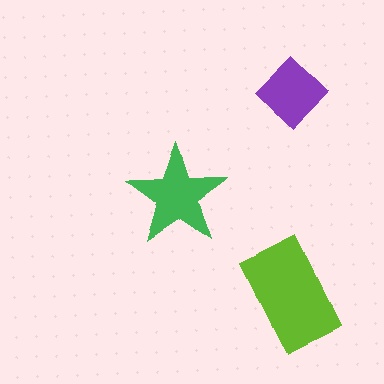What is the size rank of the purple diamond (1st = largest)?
3rd.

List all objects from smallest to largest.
The purple diamond, the green star, the lime rectangle.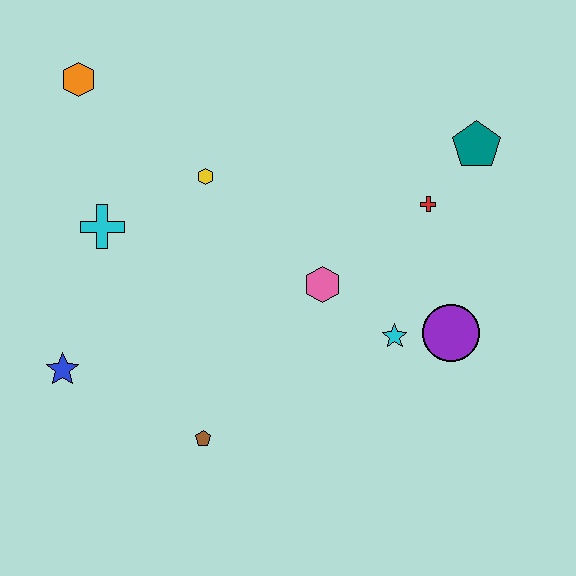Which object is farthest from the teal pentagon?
The blue star is farthest from the teal pentagon.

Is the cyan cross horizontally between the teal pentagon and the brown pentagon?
No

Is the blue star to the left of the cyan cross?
Yes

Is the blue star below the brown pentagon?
No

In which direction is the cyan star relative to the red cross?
The cyan star is below the red cross.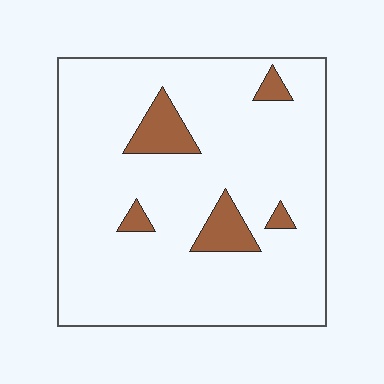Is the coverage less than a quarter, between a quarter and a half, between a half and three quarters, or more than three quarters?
Less than a quarter.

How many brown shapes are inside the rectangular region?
5.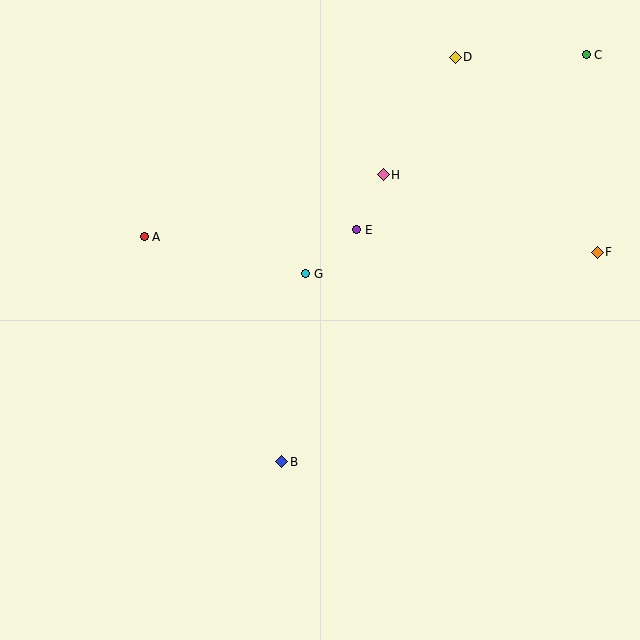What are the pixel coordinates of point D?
Point D is at (455, 57).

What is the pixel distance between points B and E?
The distance between B and E is 244 pixels.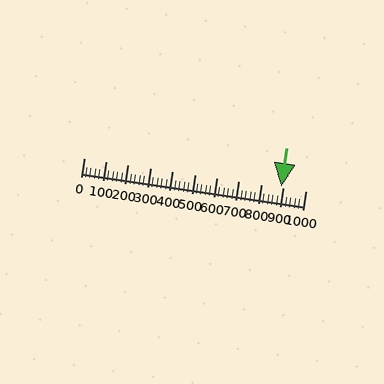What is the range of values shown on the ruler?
The ruler shows values from 0 to 1000.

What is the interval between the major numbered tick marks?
The major tick marks are spaced 100 units apart.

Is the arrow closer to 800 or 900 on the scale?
The arrow is closer to 900.